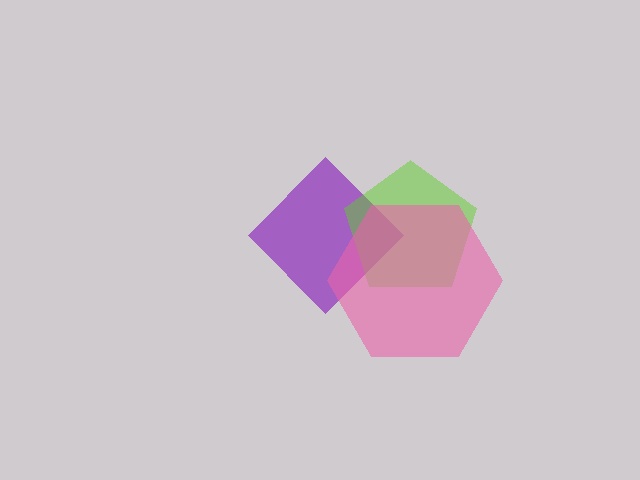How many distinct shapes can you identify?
There are 3 distinct shapes: a purple diamond, a lime pentagon, a pink hexagon.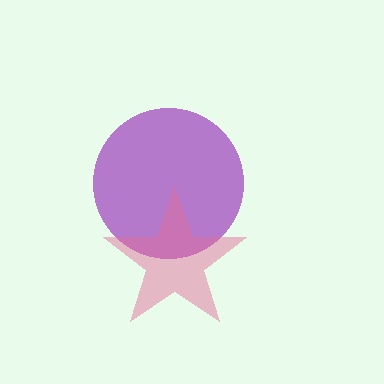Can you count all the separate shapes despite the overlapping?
Yes, there are 2 separate shapes.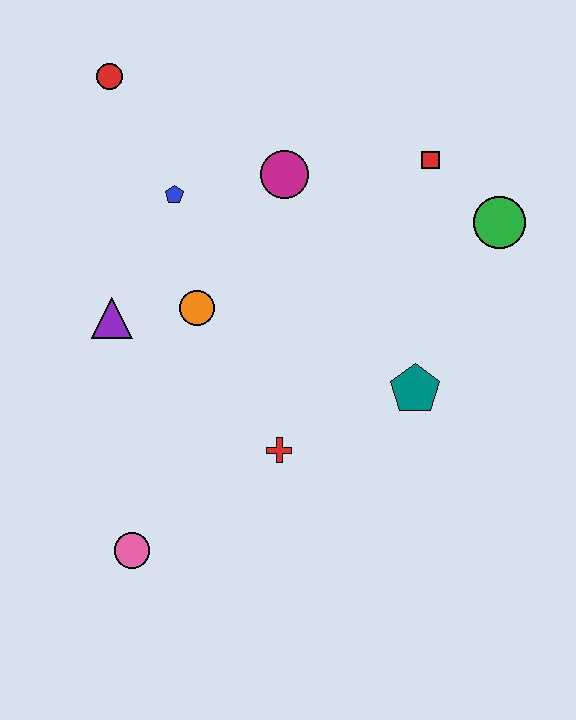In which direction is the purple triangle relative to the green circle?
The purple triangle is to the left of the green circle.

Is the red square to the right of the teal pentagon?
Yes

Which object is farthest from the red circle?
The pink circle is farthest from the red circle.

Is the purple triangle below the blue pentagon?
Yes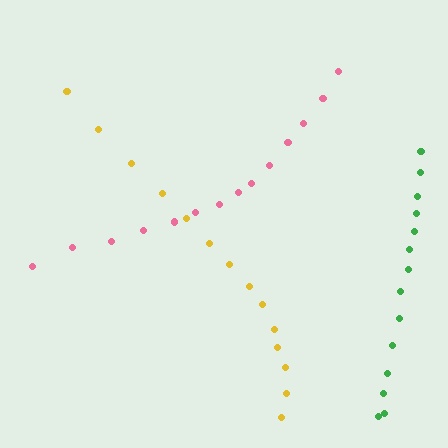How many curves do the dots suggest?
There are 3 distinct paths.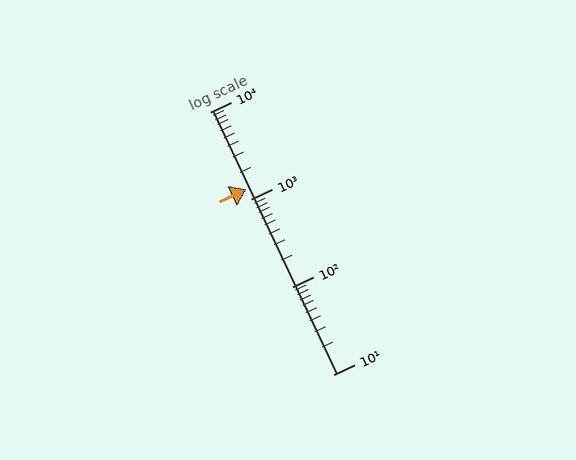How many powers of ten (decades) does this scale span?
The scale spans 3 decades, from 10 to 10000.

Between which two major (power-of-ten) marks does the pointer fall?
The pointer is between 1000 and 10000.